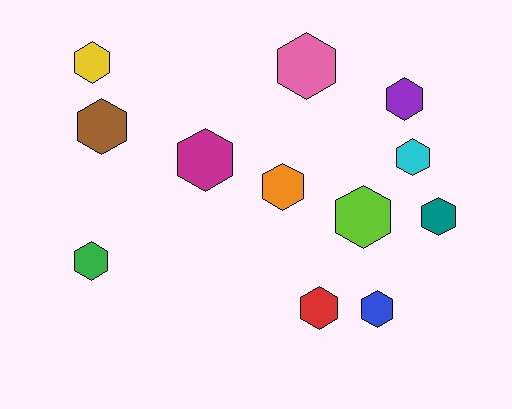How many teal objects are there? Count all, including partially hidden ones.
There is 1 teal object.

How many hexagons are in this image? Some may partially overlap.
There are 12 hexagons.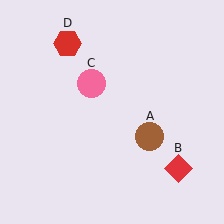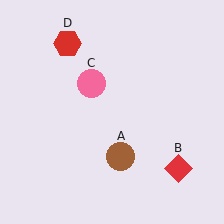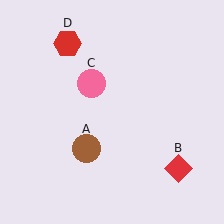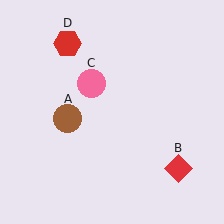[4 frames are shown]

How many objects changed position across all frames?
1 object changed position: brown circle (object A).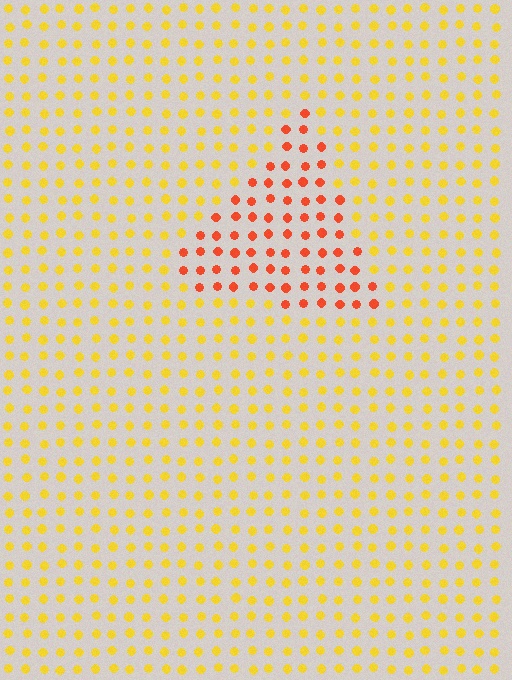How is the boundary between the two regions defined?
The boundary is defined purely by a slight shift in hue (about 42 degrees). Spacing, size, and orientation are identical on both sides.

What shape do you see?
I see a triangle.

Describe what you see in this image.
The image is filled with small yellow elements in a uniform arrangement. A triangle-shaped region is visible where the elements are tinted to a slightly different hue, forming a subtle color boundary.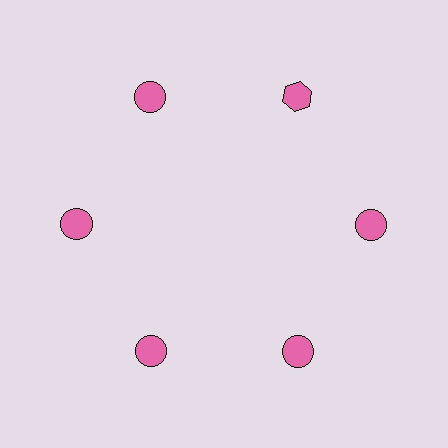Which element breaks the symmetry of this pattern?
The pink hexagon at roughly the 1 o'clock position breaks the symmetry. All other shapes are pink circles.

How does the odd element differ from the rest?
It has a different shape: hexagon instead of circle.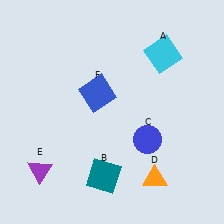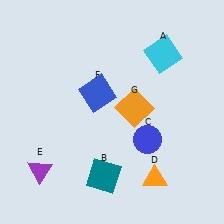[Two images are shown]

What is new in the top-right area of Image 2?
An orange square (G) was added in the top-right area of Image 2.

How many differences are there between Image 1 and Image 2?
There is 1 difference between the two images.